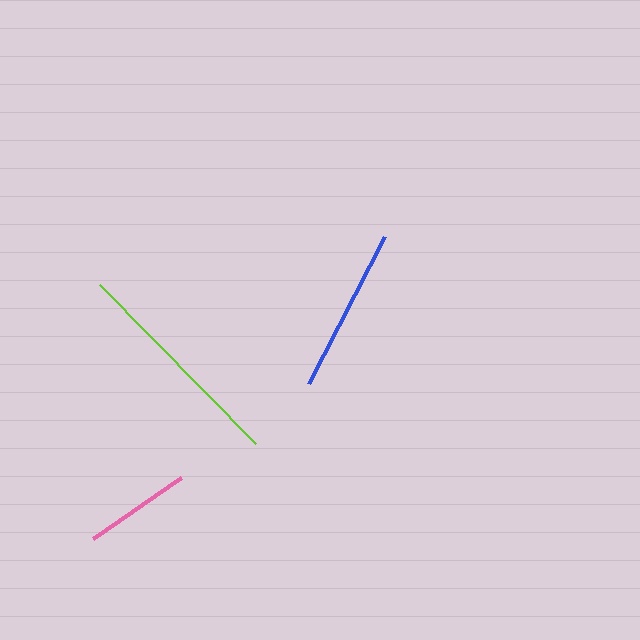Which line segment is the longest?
The lime line is the longest at approximately 223 pixels.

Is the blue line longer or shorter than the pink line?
The blue line is longer than the pink line.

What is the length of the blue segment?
The blue segment is approximately 165 pixels long.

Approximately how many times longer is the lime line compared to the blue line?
The lime line is approximately 1.3 times the length of the blue line.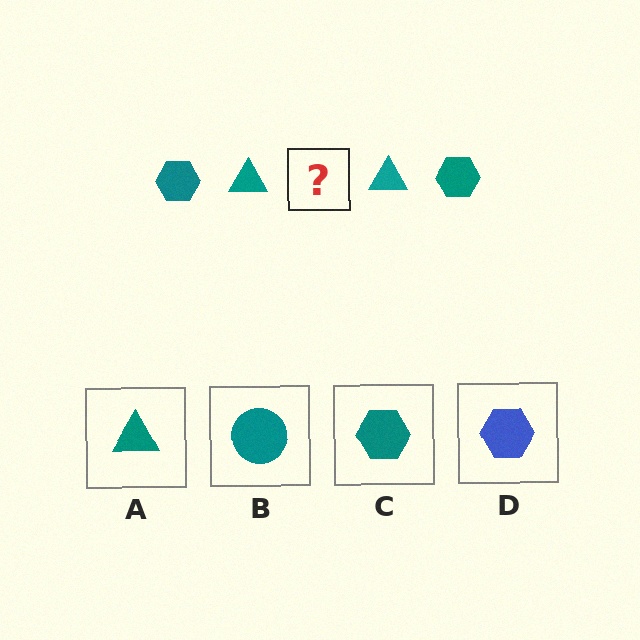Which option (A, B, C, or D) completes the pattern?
C.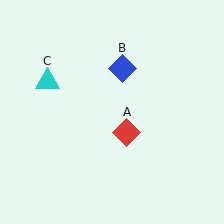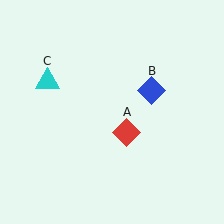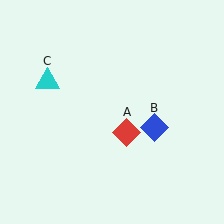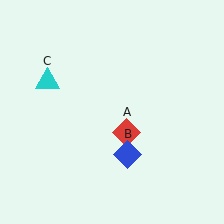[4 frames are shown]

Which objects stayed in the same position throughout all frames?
Red diamond (object A) and cyan triangle (object C) remained stationary.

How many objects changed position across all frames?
1 object changed position: blue diamond (object B).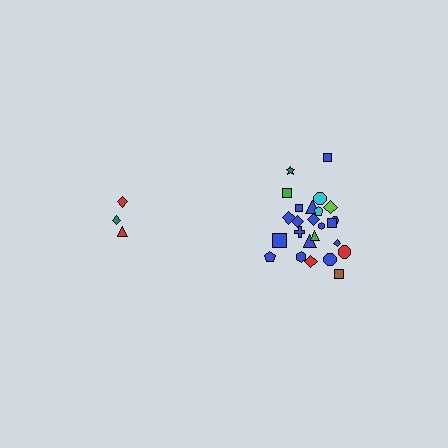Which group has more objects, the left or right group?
The right group.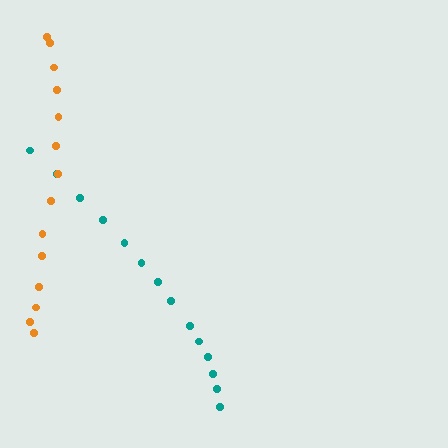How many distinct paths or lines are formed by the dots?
There are 2 distinct paths.